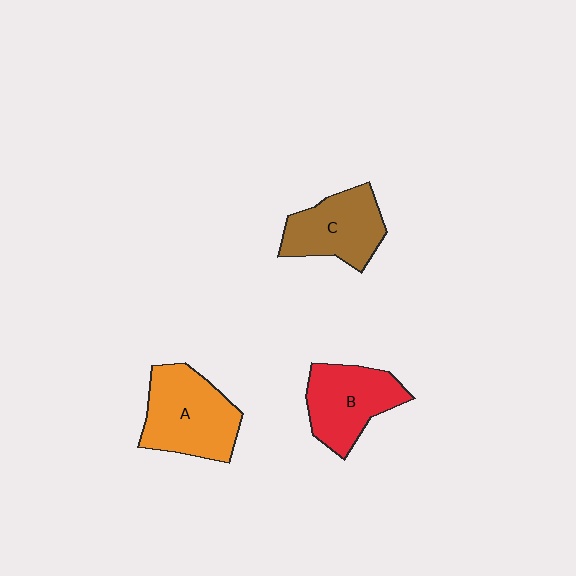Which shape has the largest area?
Shape A (orange).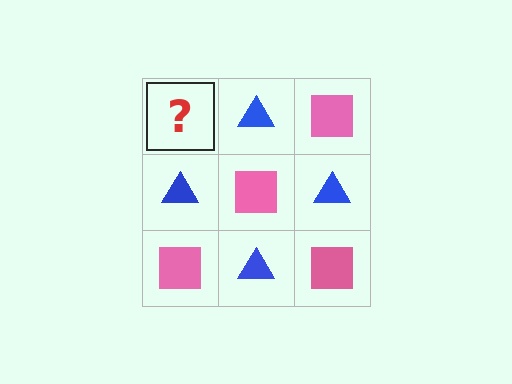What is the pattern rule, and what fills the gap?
The rule is that it alternates pink square and blue triangle in a checkerboard pattern. The gap should be filled with a pink square.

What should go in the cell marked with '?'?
The missing cell should contain a pink square.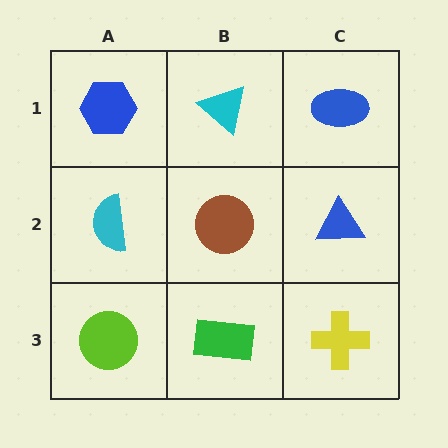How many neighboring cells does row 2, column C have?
3.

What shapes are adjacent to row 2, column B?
A cyan triangle (row 1, column B), a green rectangle (row 3, column B), a cyan semicircle (row 2, column A), a blue triangle (row 2, column C).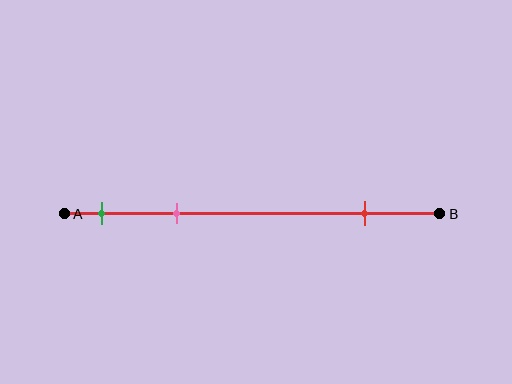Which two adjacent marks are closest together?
The green and pink marks are the closest adjacent pair.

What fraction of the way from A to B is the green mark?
The green mark is approximately 10% (0.1) of the way from A to B.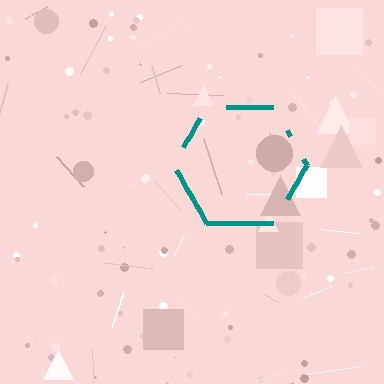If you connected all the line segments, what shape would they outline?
They would outline a hexagon.